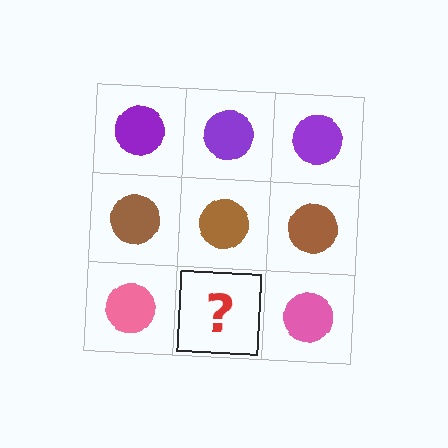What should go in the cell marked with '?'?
The missing cell should contain a pink circle.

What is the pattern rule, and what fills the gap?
The rule is that each row has a consistent color. The gap should be filled with a pink circle.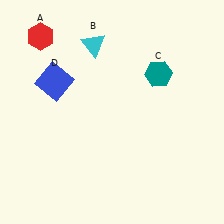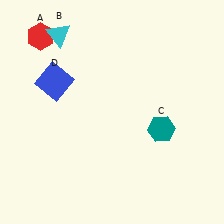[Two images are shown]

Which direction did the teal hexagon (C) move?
The teal hexagon (C) moved down.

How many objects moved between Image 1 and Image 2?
2 objects moved between the two images.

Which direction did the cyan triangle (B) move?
The cyan triangle (B) moved left.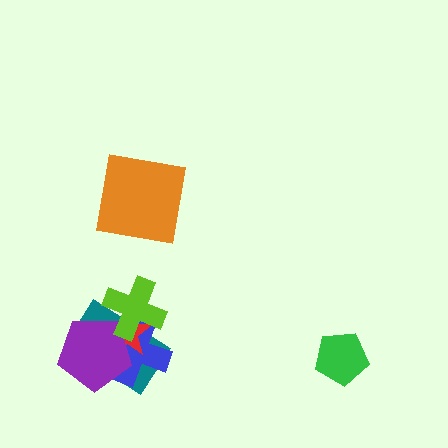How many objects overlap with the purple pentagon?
4 objects overlap with the purple pentagon.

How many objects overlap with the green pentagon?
0 objects overlap with the green pentagon.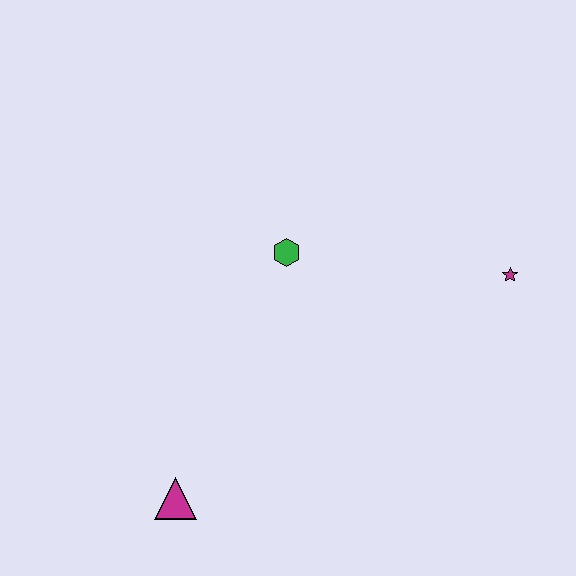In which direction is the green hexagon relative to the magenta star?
The green hexagon is to the left of the magenta star.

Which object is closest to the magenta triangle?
The green hexagon is closest to the magenta triangle.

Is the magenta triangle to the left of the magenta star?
Yes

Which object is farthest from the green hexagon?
The magenta triangle is farthest from the green hexagon.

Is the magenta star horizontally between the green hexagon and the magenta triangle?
No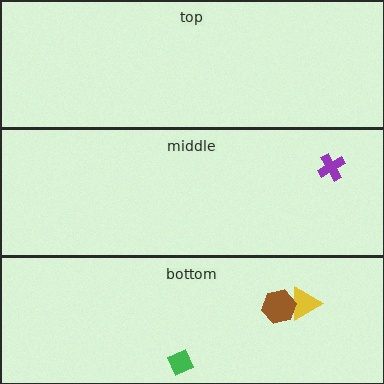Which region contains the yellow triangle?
The bottom region.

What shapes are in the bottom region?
The green diamond, the yellow triangle, the brown hexagon.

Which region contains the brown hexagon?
The bottom region.